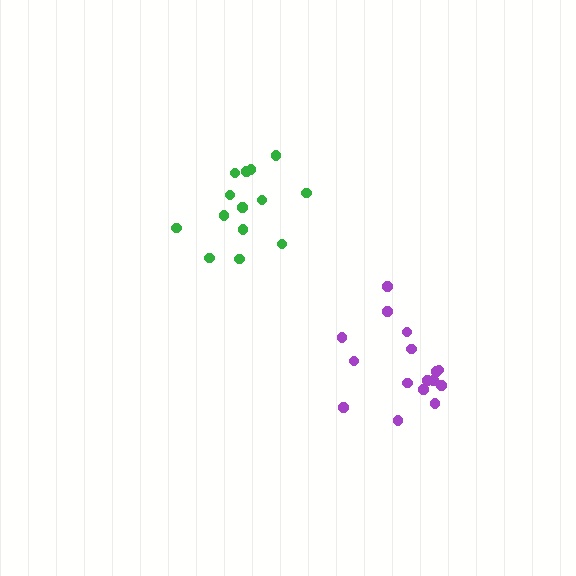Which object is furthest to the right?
The purple cluster is rightmost.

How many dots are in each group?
Group 1: 14 dots, Group 2: 16 dots (30 total).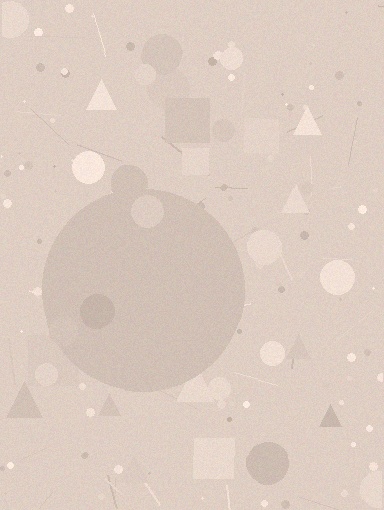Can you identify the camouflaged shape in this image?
The camouflaged shape is a circle.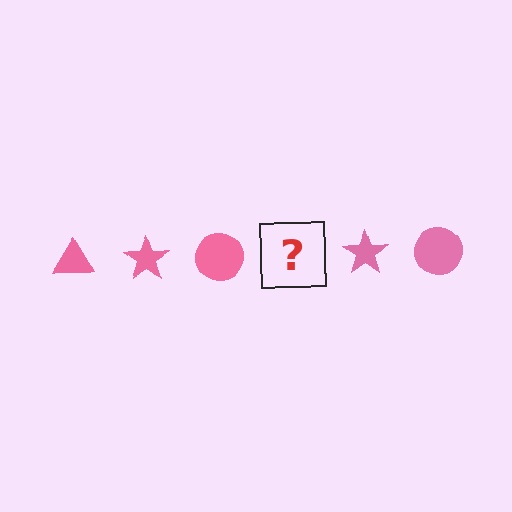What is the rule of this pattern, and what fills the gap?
The rule is that the pattern cycles through triangle, star, circle shapes in pink. The gap should be filled with a pink triangle.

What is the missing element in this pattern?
The missing element is a pink triangle.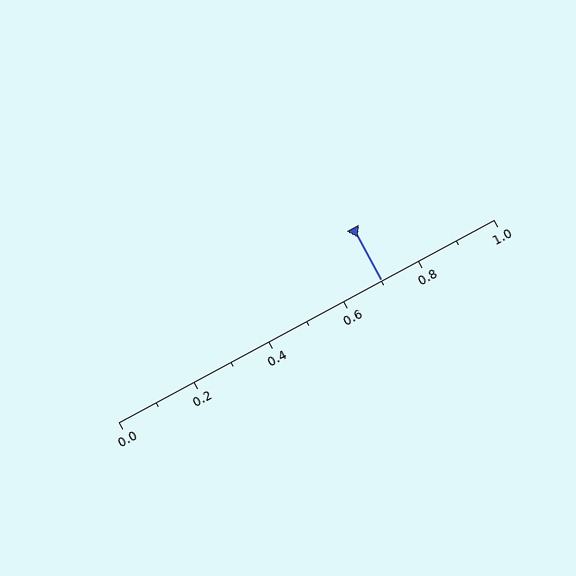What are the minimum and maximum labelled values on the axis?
The axis runs from 0.0 to 1.0.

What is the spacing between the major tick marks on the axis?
The major ticks are spaced 0.2 apart.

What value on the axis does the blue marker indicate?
The marker indicates approximately 0.7.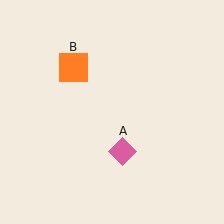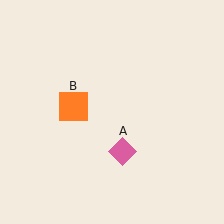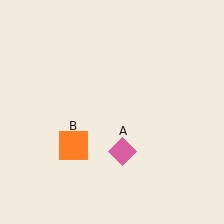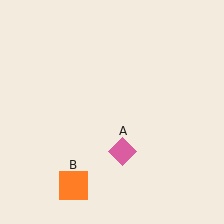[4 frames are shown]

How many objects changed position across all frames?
1 object changed position: orange square (object B).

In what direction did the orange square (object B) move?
The orange square (object B) moved down.